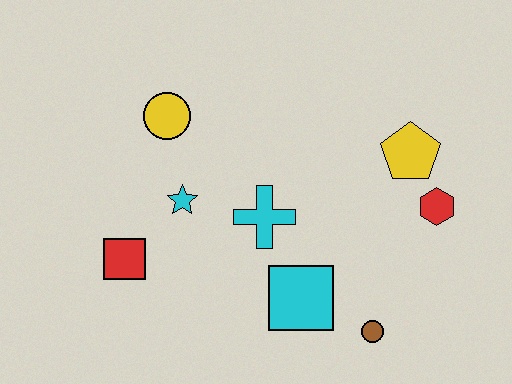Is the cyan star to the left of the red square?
No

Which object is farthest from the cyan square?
The yellow circle is farthest from the cyan square.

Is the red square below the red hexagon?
Yes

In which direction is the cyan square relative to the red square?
The cyan square is to the right of the red square.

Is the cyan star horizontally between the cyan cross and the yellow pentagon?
No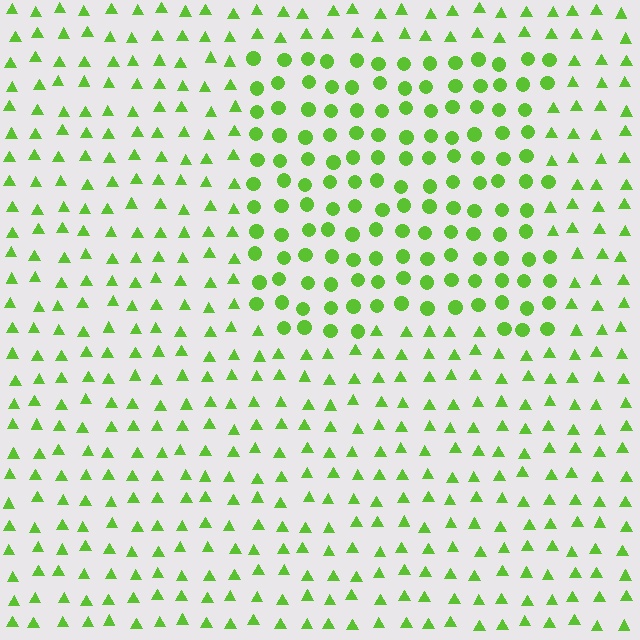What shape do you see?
I see a rectangle.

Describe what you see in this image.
The image is filled with small lime elements arranged in a uniform grid. A rectangle-shaped region contains circles, while the surrounding area contains triangles. The boundary is defined purely by the change in element shape.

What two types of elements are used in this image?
The image uses circles inside the rectangle region and triangles outside it.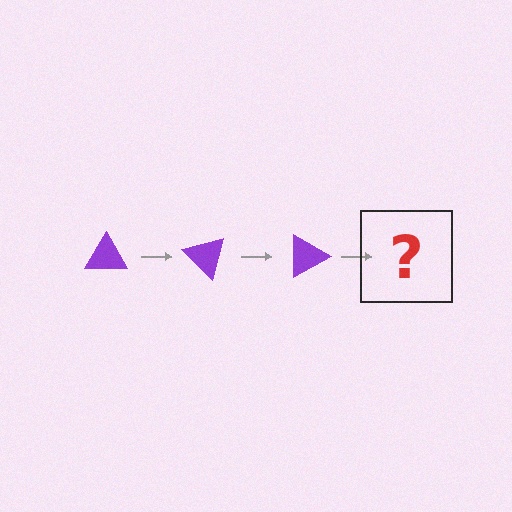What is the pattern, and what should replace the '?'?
The pattern is that the triangle rotates 45 degrees each step. The '?' should be a purple triangle rotated 135 degrees.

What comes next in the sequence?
The next element should be a purple triangle rotated 135 degrees.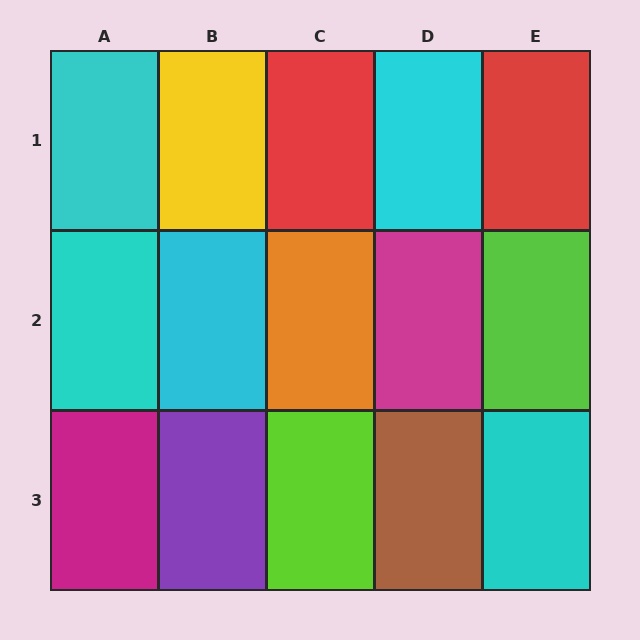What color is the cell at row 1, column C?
Red.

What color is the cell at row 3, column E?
Cyan.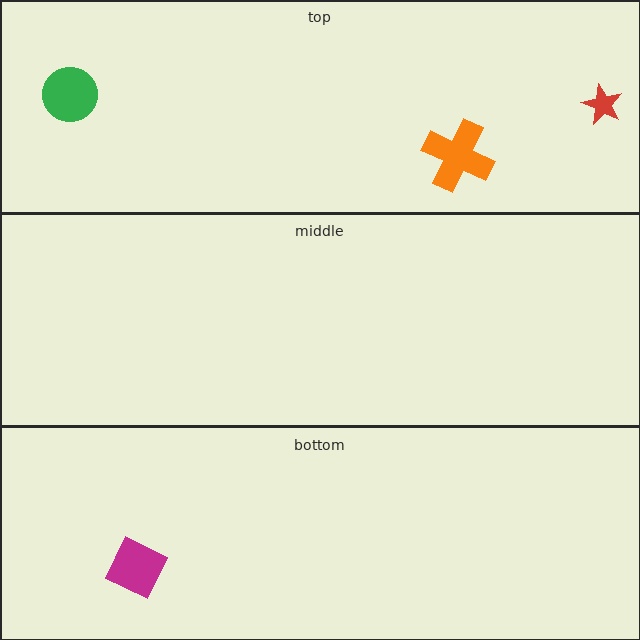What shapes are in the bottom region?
The magenta square.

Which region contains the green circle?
The top region.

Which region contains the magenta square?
The bottom region.